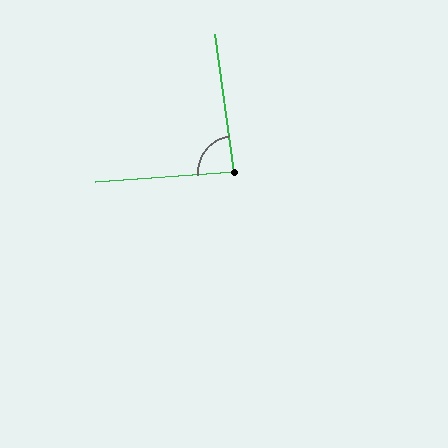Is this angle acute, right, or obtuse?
It is approximately a right angle.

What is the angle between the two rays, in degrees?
Approximately 86 degrees.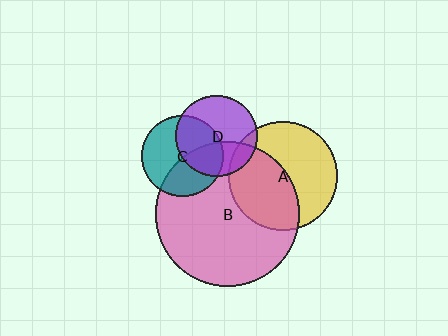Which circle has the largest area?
Circle B (pink).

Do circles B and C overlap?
Yes.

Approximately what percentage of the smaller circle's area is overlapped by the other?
Approximately 40%.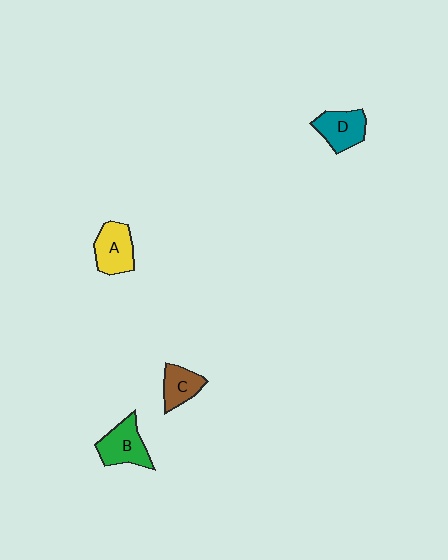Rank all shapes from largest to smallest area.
From largest to smallest: B (green), A (yellow), D (teal), C (brown).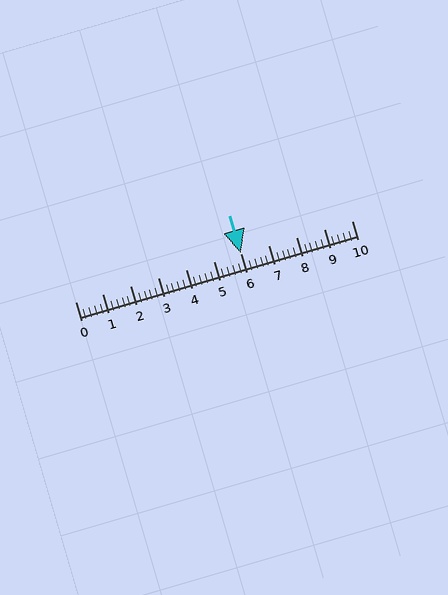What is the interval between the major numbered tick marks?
The major tick marks are spaced 1 units apart.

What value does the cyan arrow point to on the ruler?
The cyan arrow points to approximately 6.0.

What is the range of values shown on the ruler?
The ruler shows values from 0 to 10.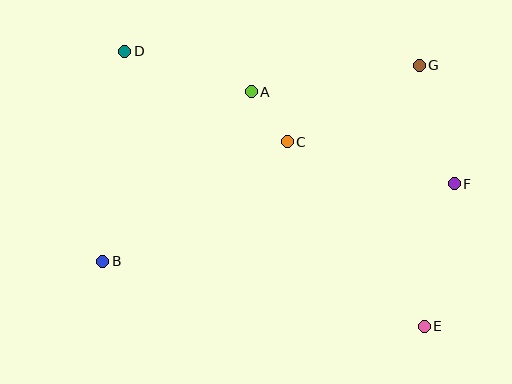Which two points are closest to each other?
Points A and C are closest to each other.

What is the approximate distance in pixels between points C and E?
The distance between C and E is approximately 229 pixels.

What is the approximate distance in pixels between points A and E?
The distance between A and E is approximately 291 pixels.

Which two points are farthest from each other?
Points D and E are farthest from each other.